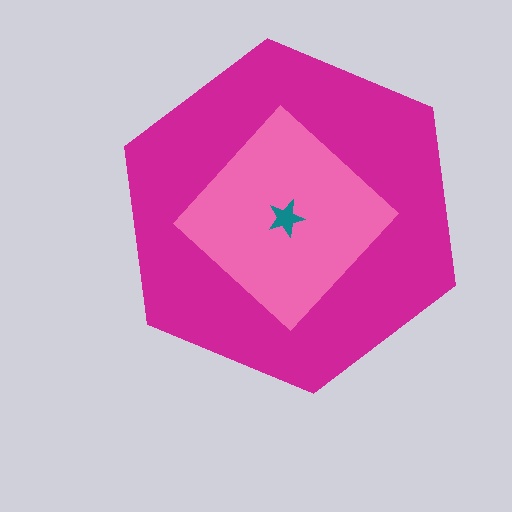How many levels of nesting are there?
3.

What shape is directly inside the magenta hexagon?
The pink diamond.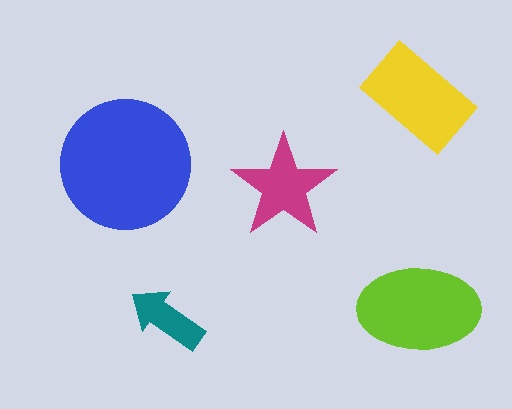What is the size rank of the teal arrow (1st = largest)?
5th.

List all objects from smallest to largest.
The teal arrow, the magenta star, the yellow rectangle, the lime ellipse, the blue circle.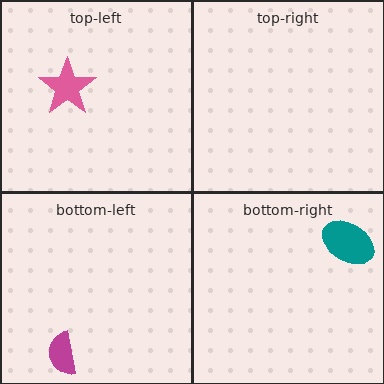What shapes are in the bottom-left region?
The magenta semicircle.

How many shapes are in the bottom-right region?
1.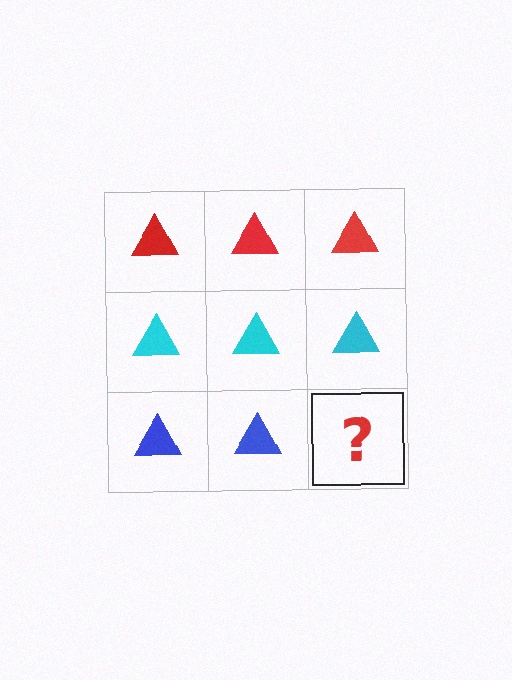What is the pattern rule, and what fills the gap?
The rule is that each row has a consistent color. The gap should be filled with a blue triangle.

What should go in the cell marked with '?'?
The missing cell should contain a blue triangle.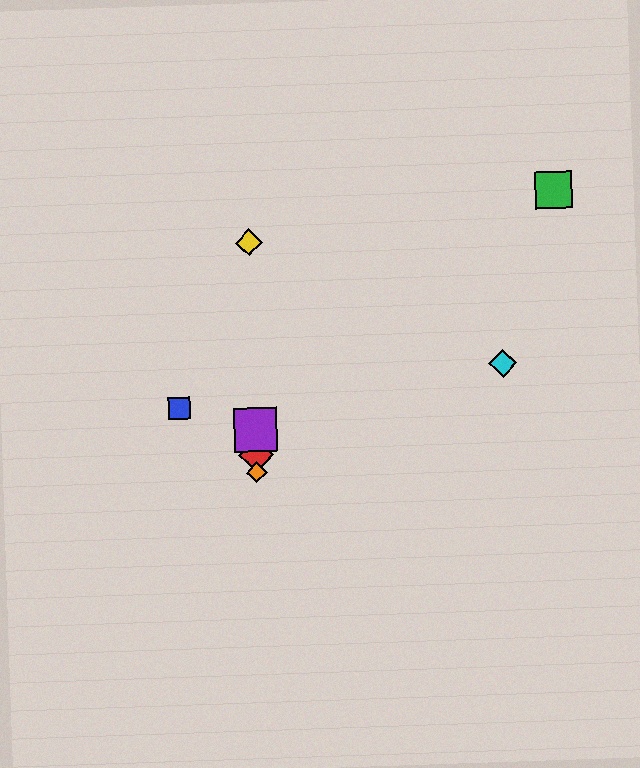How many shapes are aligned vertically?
4 shapes (the red diamond, the yellow diamond, the purple square, the orange diamond) are aligned vertically.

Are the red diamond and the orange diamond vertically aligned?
Yes, both are at x≈256.